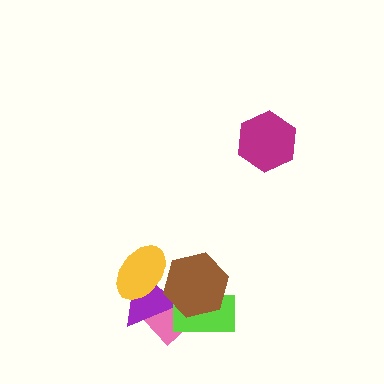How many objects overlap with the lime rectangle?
2 objects overlap with the lime rectangle.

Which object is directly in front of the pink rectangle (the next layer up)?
The purple triangle is directly in front of the pink rectangle.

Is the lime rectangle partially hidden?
Yes, it is partially covered by another shape.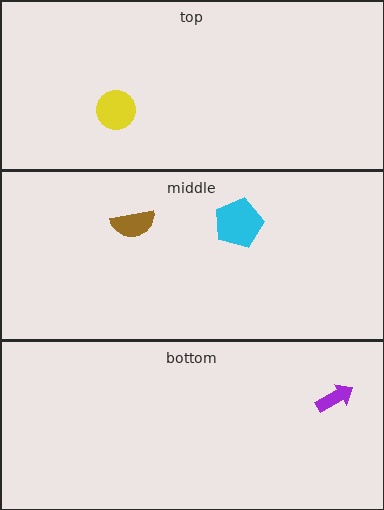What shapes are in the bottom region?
The purple arrow.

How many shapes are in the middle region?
2.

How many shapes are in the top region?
1.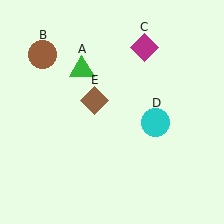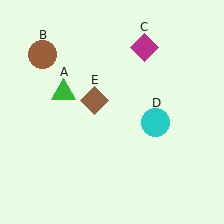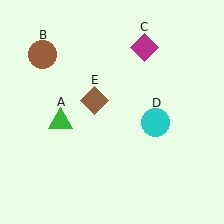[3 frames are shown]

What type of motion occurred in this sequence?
The green triangle (object A) rotated counterclockwise around the center of the scene.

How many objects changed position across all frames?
1 object changed position: green triangle (object A).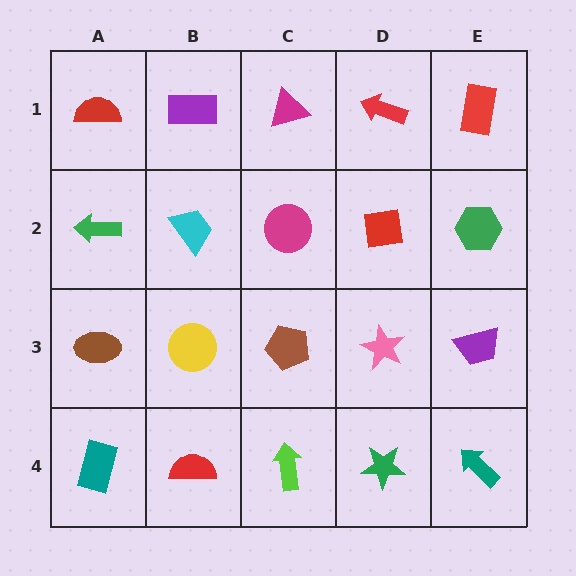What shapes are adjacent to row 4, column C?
A brown pentagon (row 3, column C), a red semicircle (row 4, column B), a green star (row 4, column D).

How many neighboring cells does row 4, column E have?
2.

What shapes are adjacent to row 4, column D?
A pink star (row 3, column D), a lime arrow (row 4, column C), a teal arrow (row 4, column E).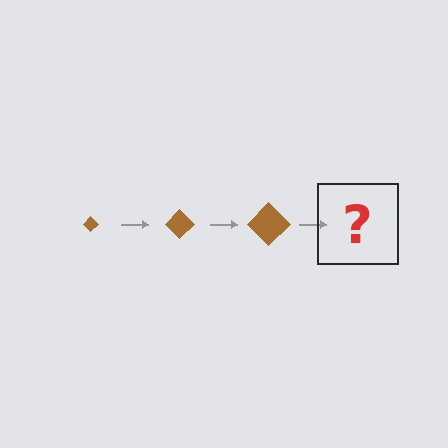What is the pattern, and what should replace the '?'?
The pattern is that the diamond gets progressively larger each step. The '?' should be a brown diamond, larger than the previous one.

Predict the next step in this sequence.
The next step is a brown diamond, larger than the previous one.